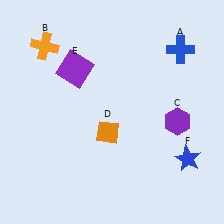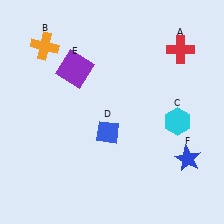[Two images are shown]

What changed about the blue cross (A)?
In Image 1, A is blue. In Image 2, it changed to red.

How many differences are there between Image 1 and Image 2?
There are 3 differences between the two images.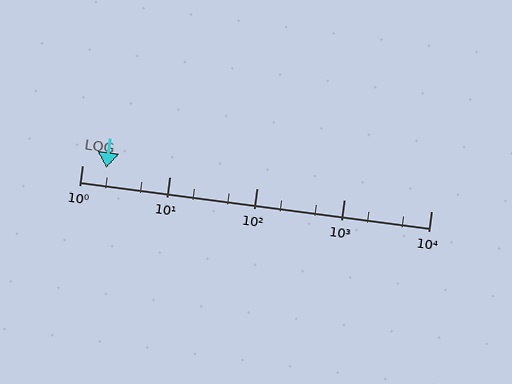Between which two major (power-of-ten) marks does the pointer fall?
The pointer is between 1 and 10.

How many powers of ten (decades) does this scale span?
The scale spans 4 decades, from 1 to 10000.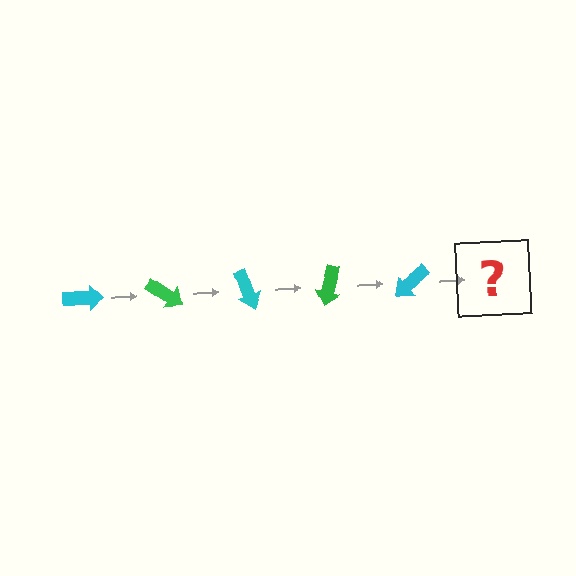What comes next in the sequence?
The next element should be a green arrow, rotated 175 degrees from the start.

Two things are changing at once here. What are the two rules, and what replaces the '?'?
The two rules are that it rotates 35 degrees each step and the color cycles through cyan and green. The '?' should be a green arrow, rotated 175 degrees from the start.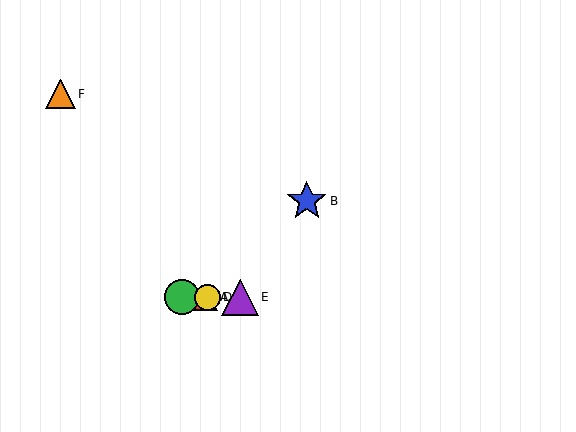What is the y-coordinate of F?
Object F is at y≈94.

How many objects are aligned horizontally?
4 objects (A, C, D, E) are aligned horizontally.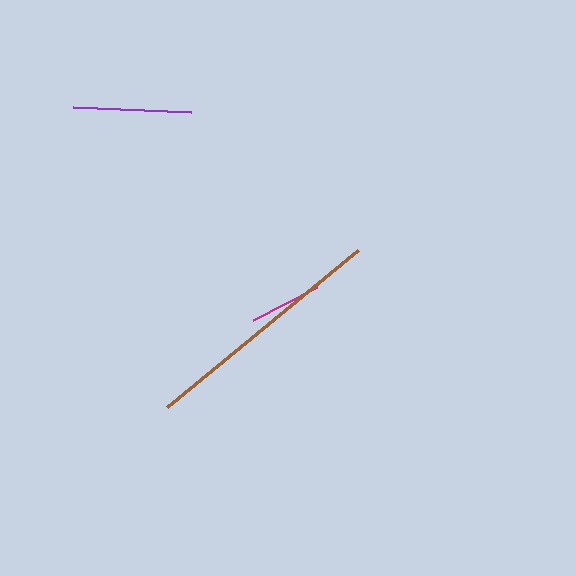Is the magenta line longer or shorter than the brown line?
The brown line is longer than the magenta line.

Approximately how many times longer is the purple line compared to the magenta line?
The purple line is approximately 1.7 times the length of the magenta line.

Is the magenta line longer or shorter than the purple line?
The purple line is longer than the magenta line.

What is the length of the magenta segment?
The magenta segment is approximately 72 pixels long.